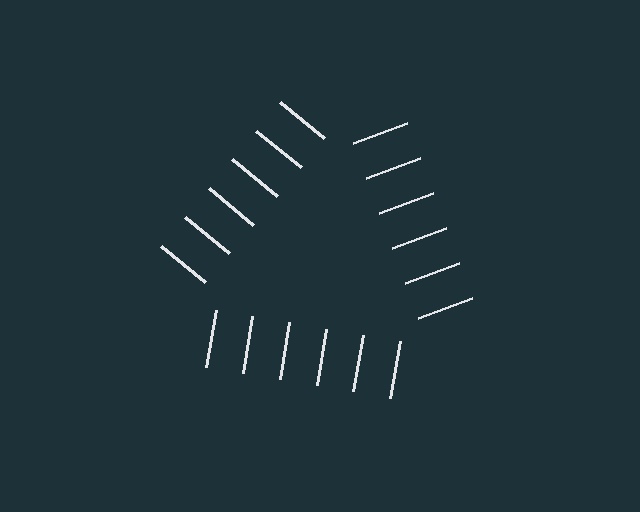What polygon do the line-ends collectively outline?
An illusory triangle — the line segments terminate on its edges but no continuous stroke is drawn.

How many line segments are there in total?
18 — 6 along each of the 3 edges.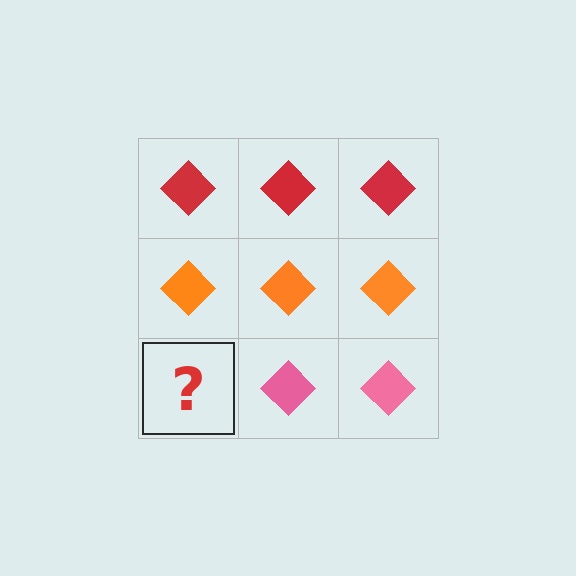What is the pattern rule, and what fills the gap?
The rule is that each row has a consistent color. The gap should be filled with a pink diamond.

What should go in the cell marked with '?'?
The missing cell should contain a pink diamond.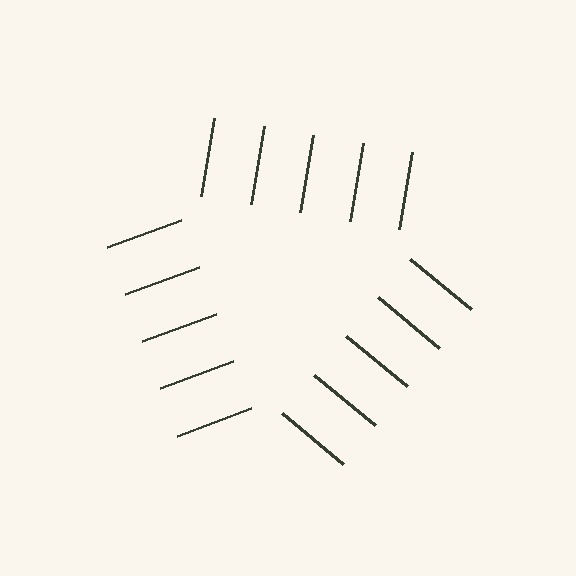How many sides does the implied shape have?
3 sides — the line-ends trace a triangle.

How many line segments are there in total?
15 — 5 along each of the 3 edges.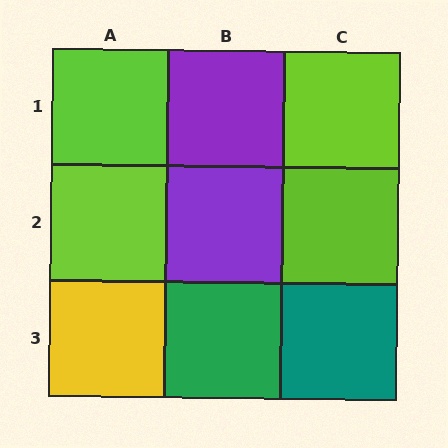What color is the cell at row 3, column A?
Yellow.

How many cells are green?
1 cell is green.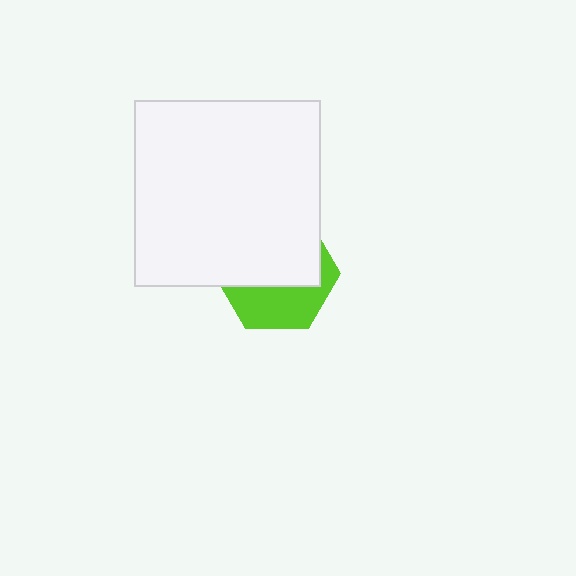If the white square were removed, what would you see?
You would see the complete lime hexagon.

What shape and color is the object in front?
The object in front is a white square.